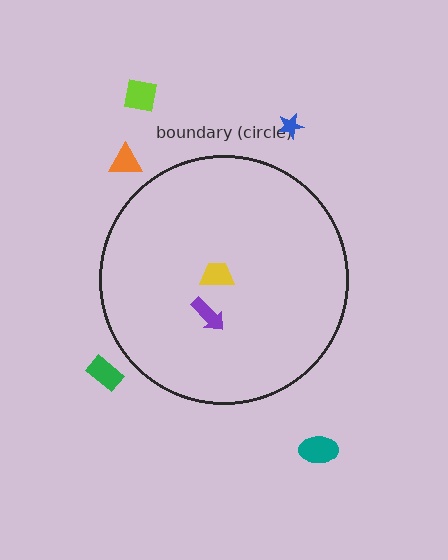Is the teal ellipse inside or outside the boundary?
Outside.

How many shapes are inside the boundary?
2 inside, 5 outside.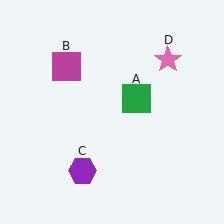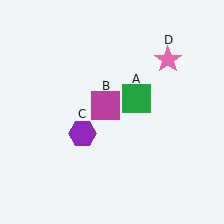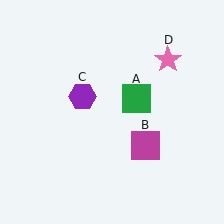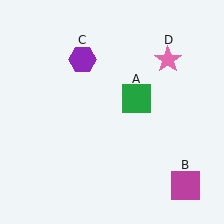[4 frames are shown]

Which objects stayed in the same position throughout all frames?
Green square (object A) and pink star (object D) remained stationary.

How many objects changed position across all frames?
2 objects changed position: magenta square (object B), purple hexagon (object C).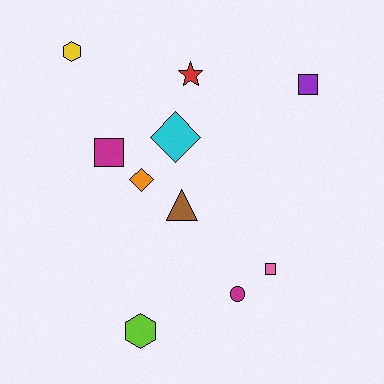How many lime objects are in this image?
There is 1 lime object.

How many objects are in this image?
There are 10 objects.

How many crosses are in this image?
There are no crosses.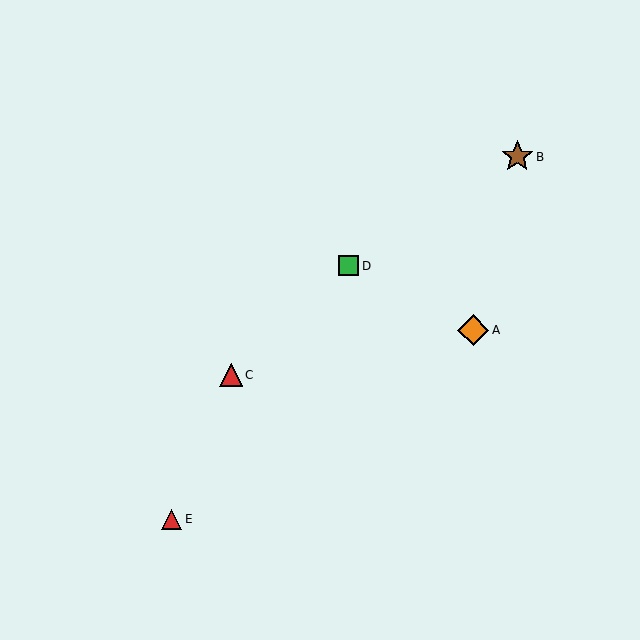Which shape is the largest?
The brown star (labeled B) is the largest.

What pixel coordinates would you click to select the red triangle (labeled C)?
Click at (231, 375) to select the red triangle C.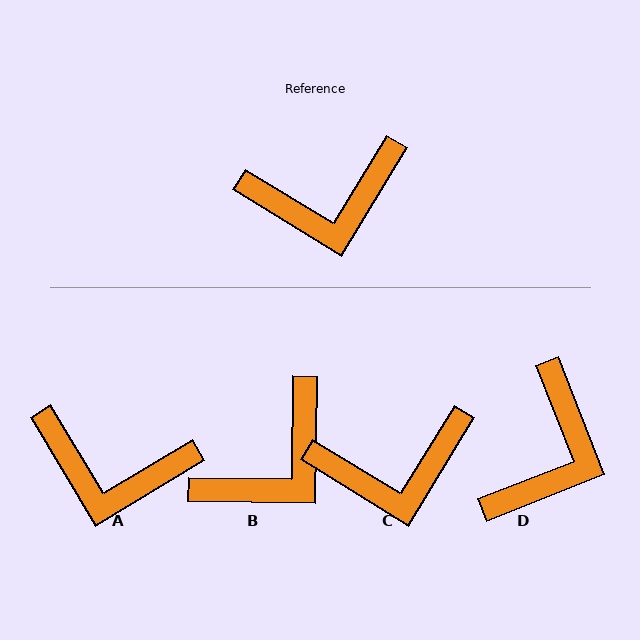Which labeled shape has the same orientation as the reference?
C.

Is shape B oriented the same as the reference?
No, it is off by about 31 degrees.